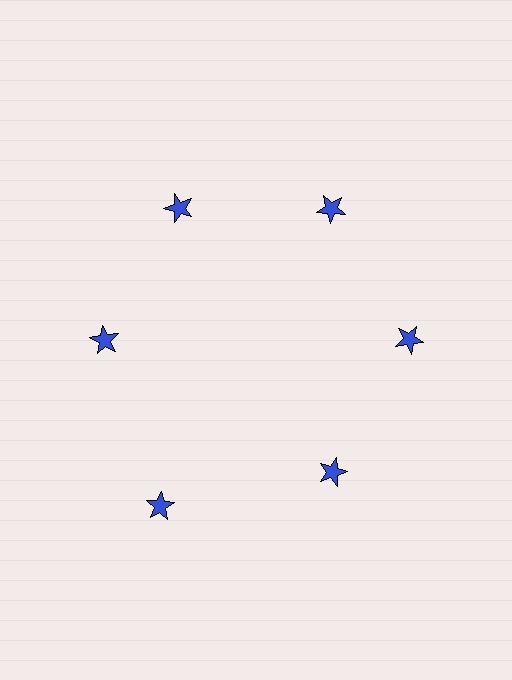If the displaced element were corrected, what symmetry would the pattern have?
It would have 6-fold rotational symmetry — the pattern would map onto itself every 60 degrees.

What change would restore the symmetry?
The symmetry would be restored by moving it inward, back onto the ring so that all 6 stars sit at equal angles and equal distance from the center.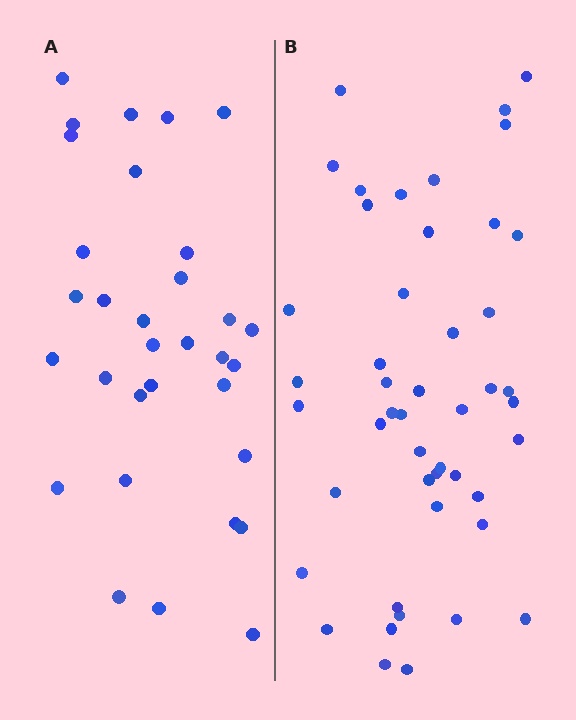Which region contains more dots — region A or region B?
Region B (the right region) has more dots.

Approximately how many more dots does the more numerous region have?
Region B has approximately 15 more dots than region A.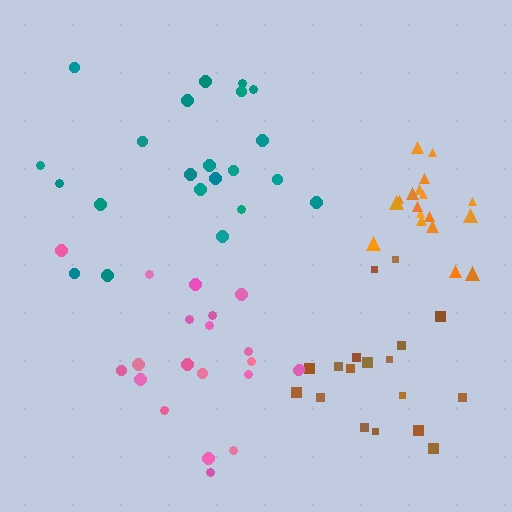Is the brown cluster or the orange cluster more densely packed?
Orange.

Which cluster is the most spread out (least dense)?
Teal.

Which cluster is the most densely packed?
Orange.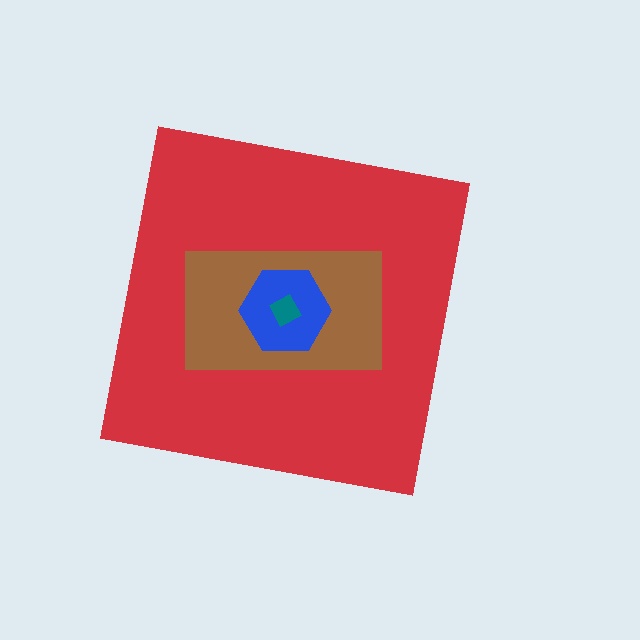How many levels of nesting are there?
4.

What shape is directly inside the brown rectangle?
The blue hexagon.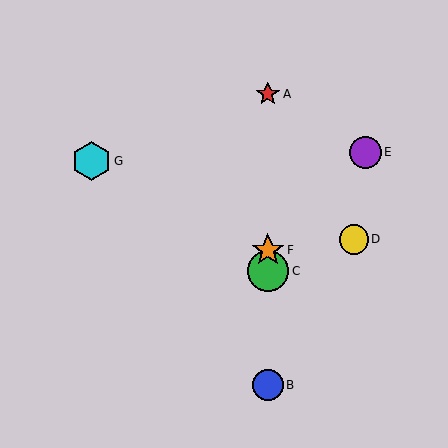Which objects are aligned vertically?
Objects A, B, C, F are aligned vertically.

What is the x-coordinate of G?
Object G is at x≈91.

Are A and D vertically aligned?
No, A is at x≈268 and D is at x≈354.